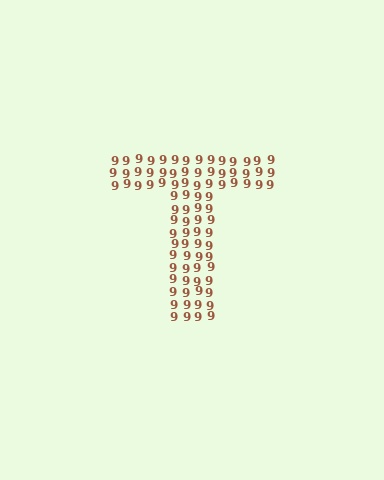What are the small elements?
The small elements are digit 9's.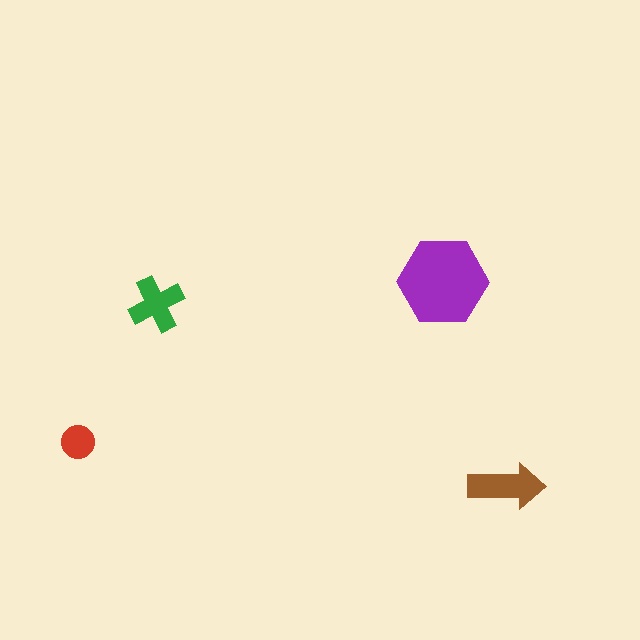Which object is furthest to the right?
The brown arrow is rightmost.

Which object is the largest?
The purple hexagon.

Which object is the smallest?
The red circle.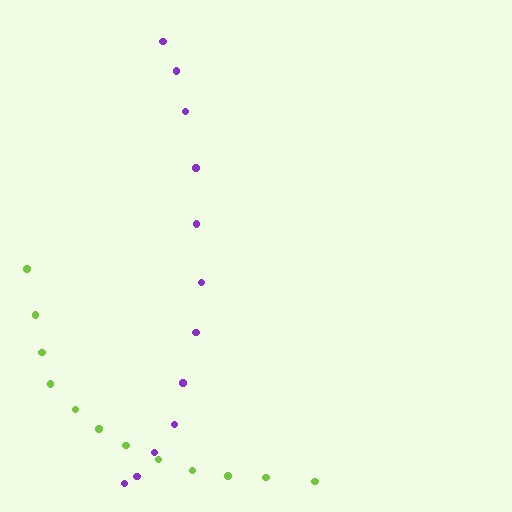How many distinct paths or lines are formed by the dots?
There are 2 distinct paths.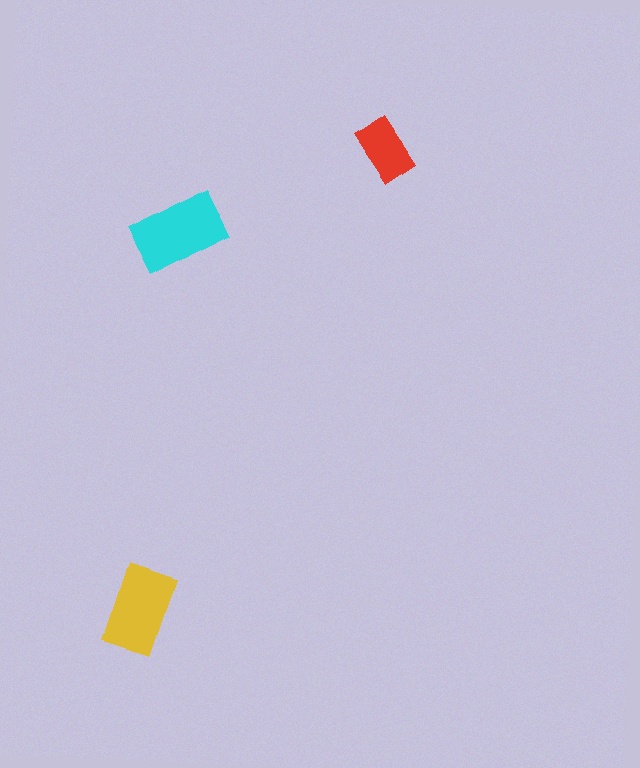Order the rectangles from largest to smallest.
the cyan one, the yellow one, the red one.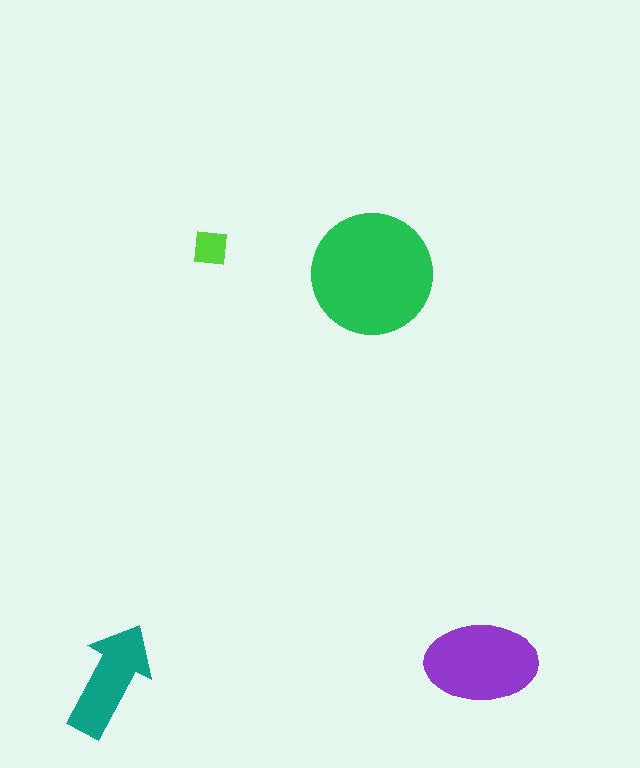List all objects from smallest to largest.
The lime square, the teal arrow, the purple ellipse, the green circle.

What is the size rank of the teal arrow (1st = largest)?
3rd.